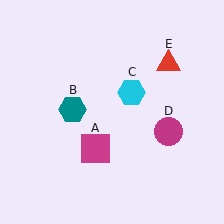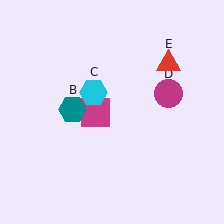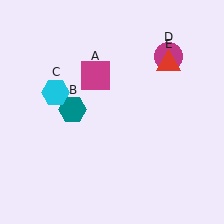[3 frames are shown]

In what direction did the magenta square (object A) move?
The magenta square (object A) moved up.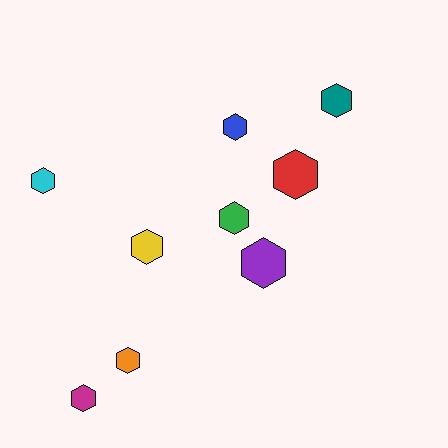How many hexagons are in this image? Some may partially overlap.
There are 9 hexagons.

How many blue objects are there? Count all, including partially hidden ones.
There is 1 blue object.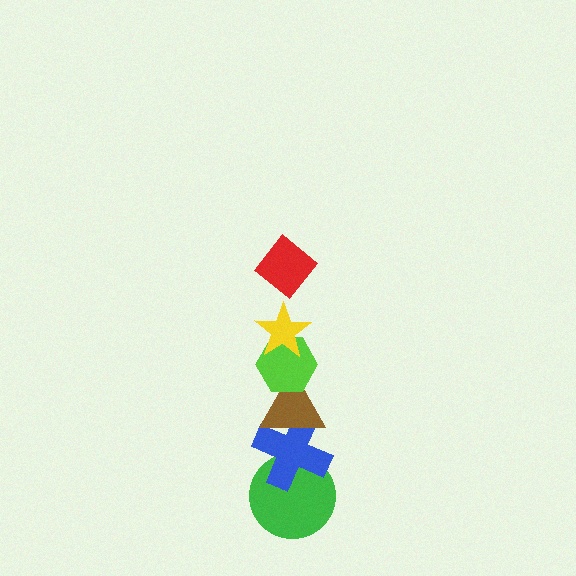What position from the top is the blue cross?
The blue cross is 5th from the top.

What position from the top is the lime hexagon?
The lime hexagon is 3rd from the top.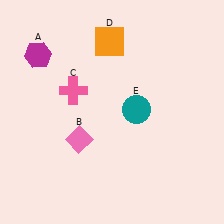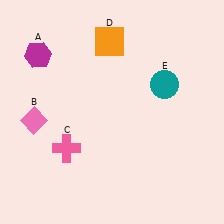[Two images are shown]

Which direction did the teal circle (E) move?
The teal circle (E) moved right.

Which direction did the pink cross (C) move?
The pink cross (C) moved down.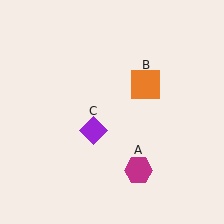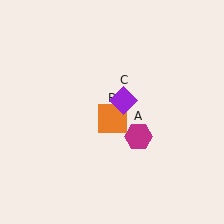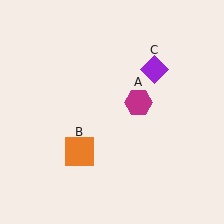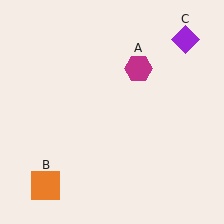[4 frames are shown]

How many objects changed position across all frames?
3 objects changed position: magenta hexagon (object A), orange square (object B), purple diamond (object C).